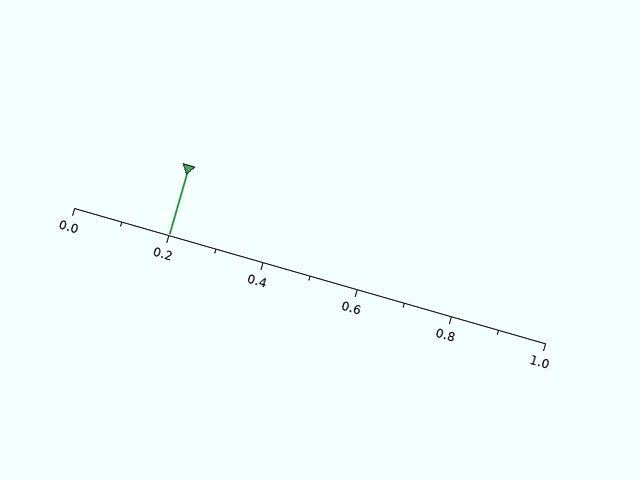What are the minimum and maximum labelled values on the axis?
The axis runs from 0.0 to 1.0.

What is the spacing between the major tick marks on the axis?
The major ticks are spaced 0.2 apart.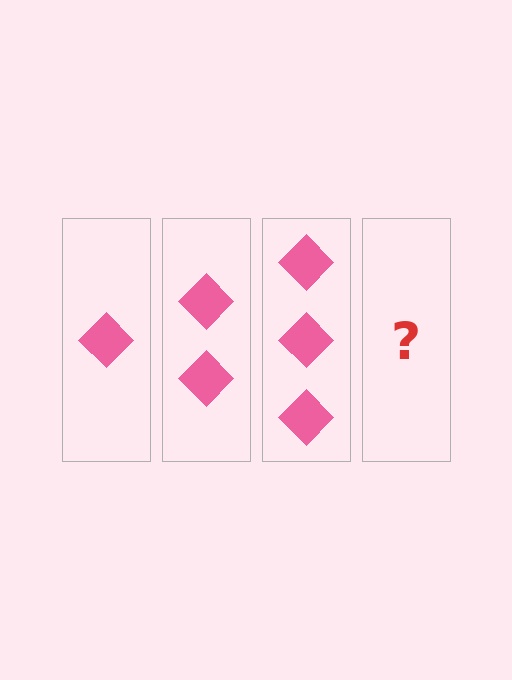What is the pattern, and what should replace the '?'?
The pattern is that each step adds one more diamond. The '?' should be 4 diamonds.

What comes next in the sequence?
The next element should be 4 diamonds.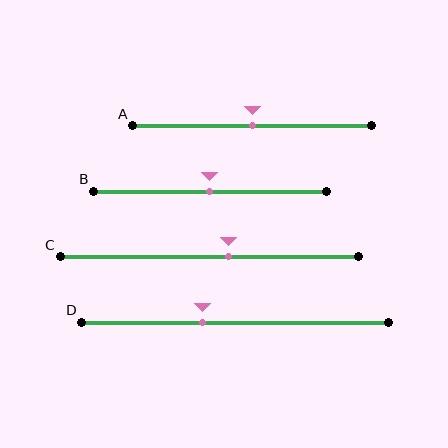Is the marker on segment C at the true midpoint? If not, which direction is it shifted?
No, the marker on segment C is shifted to the right by about 7% of the segment length.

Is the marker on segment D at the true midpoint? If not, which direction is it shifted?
No, the marker on segment D is shifted to the left by about 10% of the segment length.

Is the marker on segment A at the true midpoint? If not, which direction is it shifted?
Yes, the marker on segment A is at the true midpoint.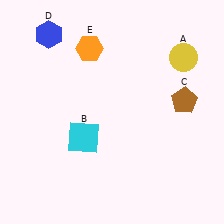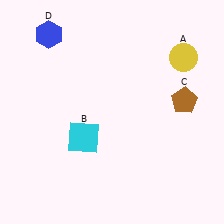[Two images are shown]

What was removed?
The orange hexagon (E) was removed in Image 2.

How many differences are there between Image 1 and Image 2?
There is 1 difference between the two images.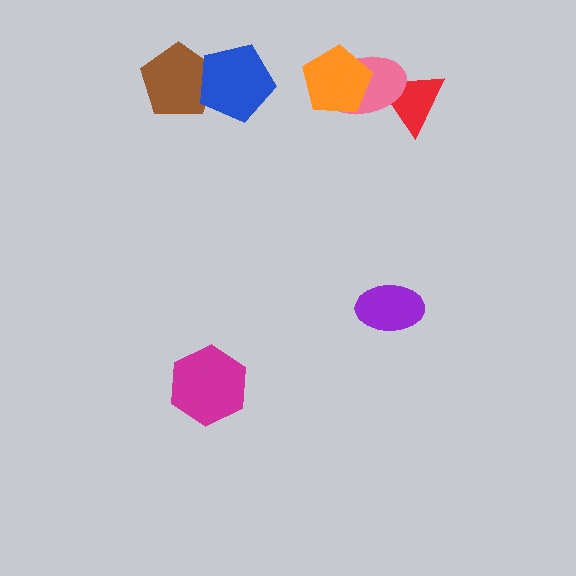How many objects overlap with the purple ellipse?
0 objects overlap with the purple ellipse.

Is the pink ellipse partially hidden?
Yes, it is partially covered by another shape.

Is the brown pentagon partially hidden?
Yes, it is partially covered by another shape.